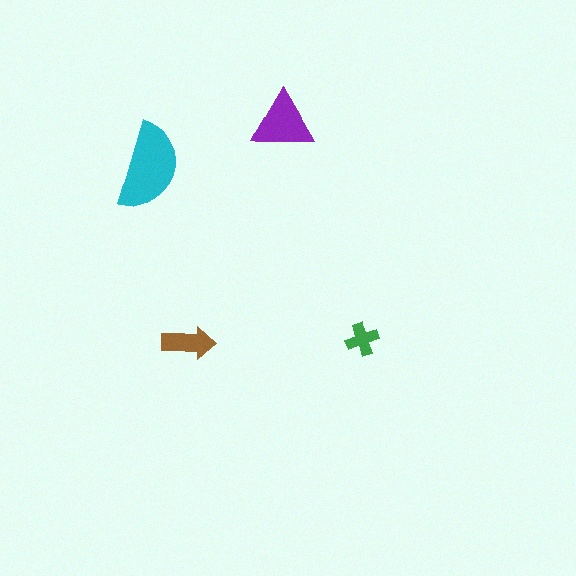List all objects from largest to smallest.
The cyan semicircle, the purple triangle, the brown arrow, the green cross.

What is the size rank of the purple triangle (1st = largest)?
2nd.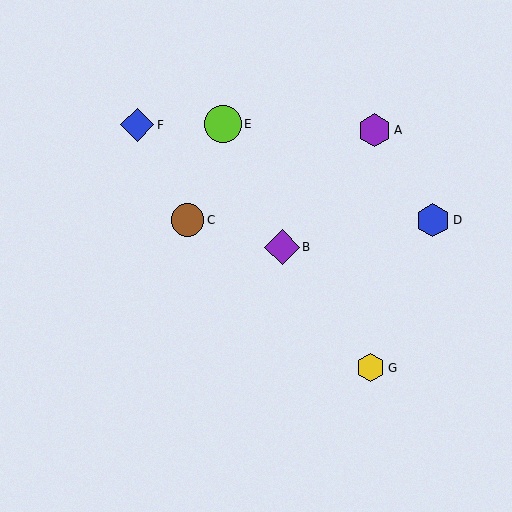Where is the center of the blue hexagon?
The center of the blue hexagon is at (433, 220).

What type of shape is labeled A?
Shape A is a purple hexagon.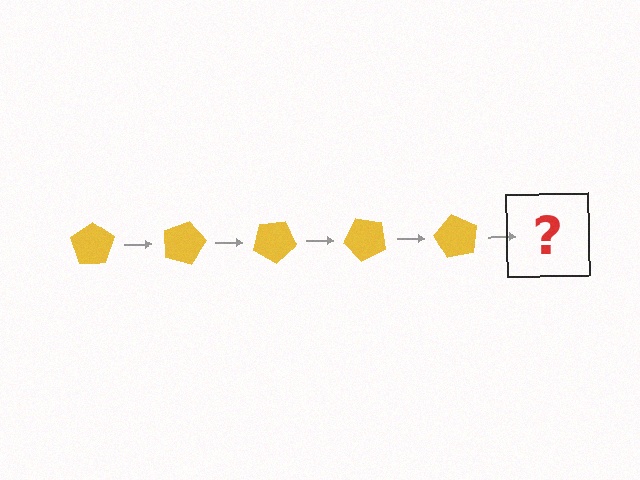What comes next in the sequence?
The next element should be a yellow pentagon rotated 75 degrees.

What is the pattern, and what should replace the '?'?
The pattern is that the pentagon rotates 15 degrees each step. The '?' should be a yellow pentagon rotated 75 degrees.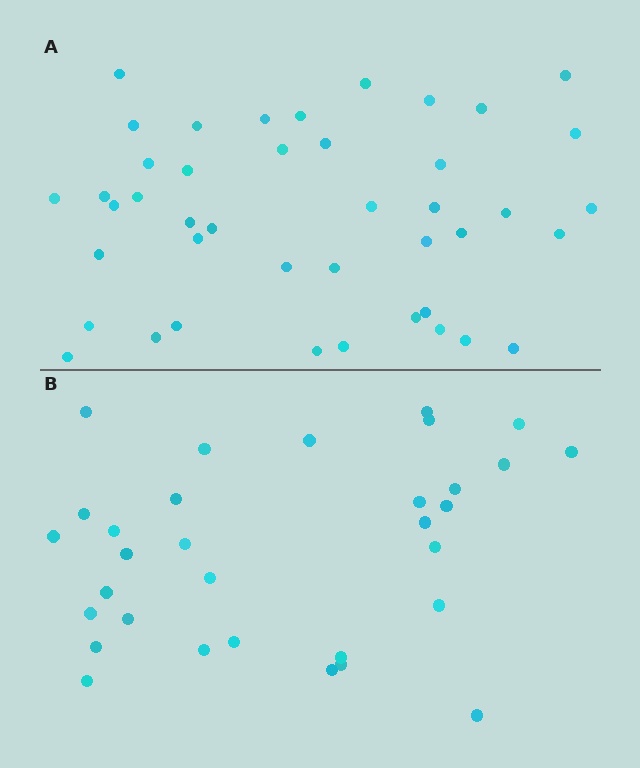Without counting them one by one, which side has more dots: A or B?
Region A (the top region) has more dots.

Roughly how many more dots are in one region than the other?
Region A has roughly 12 or so more dots than region B.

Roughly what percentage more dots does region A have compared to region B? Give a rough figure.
About 35% more.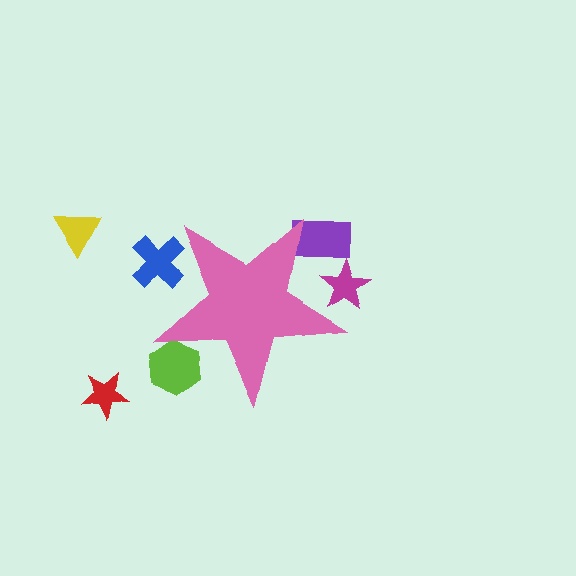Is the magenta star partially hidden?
Yes, the magenta star is partially hidden behind the pink star.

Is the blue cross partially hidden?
Yes, the blue cross is partially hidden behind the pink star.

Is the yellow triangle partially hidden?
No, the yellow triangle is fully visible.